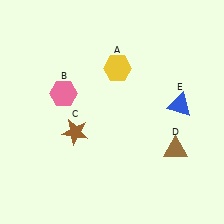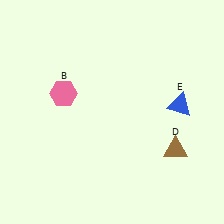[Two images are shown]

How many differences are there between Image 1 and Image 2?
There are 2 differences between the two images.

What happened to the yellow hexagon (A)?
The yellow hexagon (A) was removed in Image 2. It was in the top-right area of Image 1.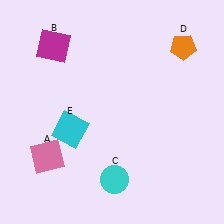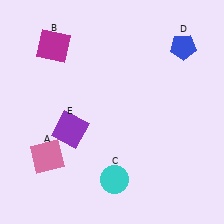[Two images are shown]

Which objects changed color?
D changed from orange to blue. E changed from cyan to purple.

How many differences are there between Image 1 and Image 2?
There are 2 differences between the two images.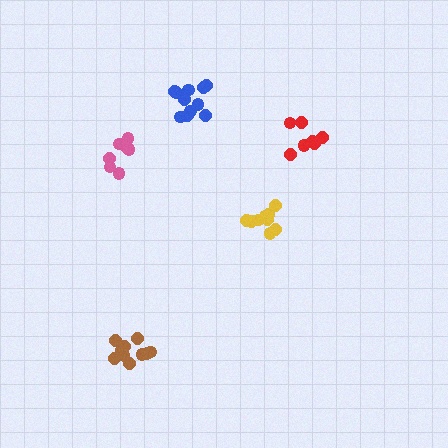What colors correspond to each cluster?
The clusters are colored: yellow, pink, brown, red, blue.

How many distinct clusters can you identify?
There are 5 distinct clusters.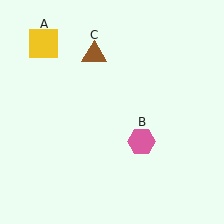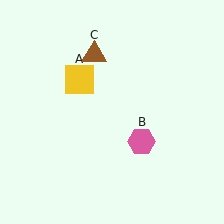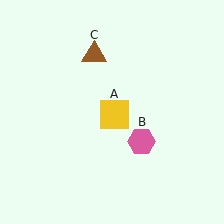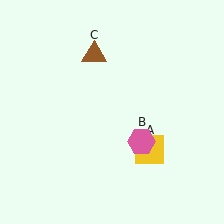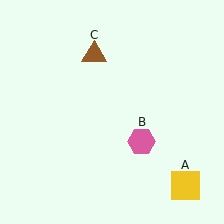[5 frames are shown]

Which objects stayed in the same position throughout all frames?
Pink hexagon (object B) and brown triangle (object C) remained stationary.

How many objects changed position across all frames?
1 object changed position: yellow square (object A).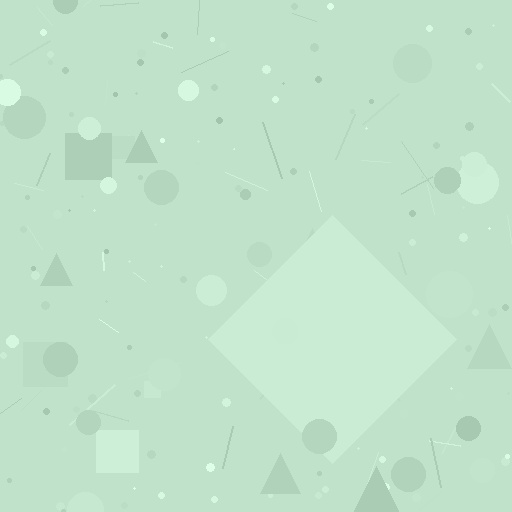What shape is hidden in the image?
A diamond is hidden in the image.